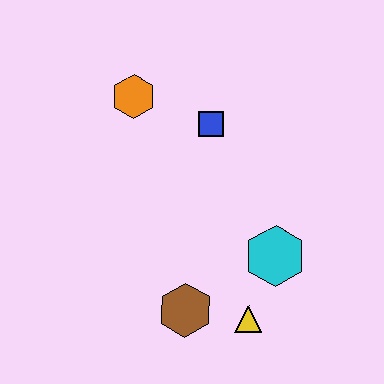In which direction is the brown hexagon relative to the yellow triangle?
The brown hexagon is to the left of the yellow triangle.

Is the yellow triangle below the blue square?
Yes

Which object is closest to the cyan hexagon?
The yellow triangle is closest to the cyan hexagon.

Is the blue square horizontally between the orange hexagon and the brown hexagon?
No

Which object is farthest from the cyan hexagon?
The orange hexagon is farthest from the cyan hexagon.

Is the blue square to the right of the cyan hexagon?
No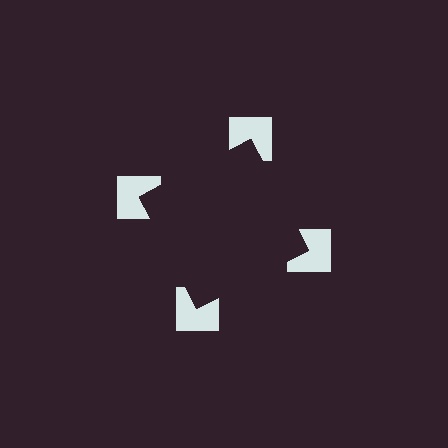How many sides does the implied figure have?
4 sides.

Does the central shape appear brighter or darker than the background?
It typically appears slightly darker than the background, even though no actual brightness change is drawn.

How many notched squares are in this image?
There are 4 — one at each vertex of the illusory square.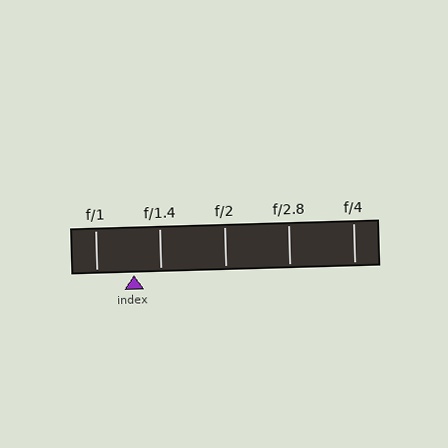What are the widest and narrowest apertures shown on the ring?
The widest aperture shown is f/1 and the narrowest is f/4.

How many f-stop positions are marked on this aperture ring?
There are 5 f-stop positions marked.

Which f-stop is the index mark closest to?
The index mark is closest to f/1.4.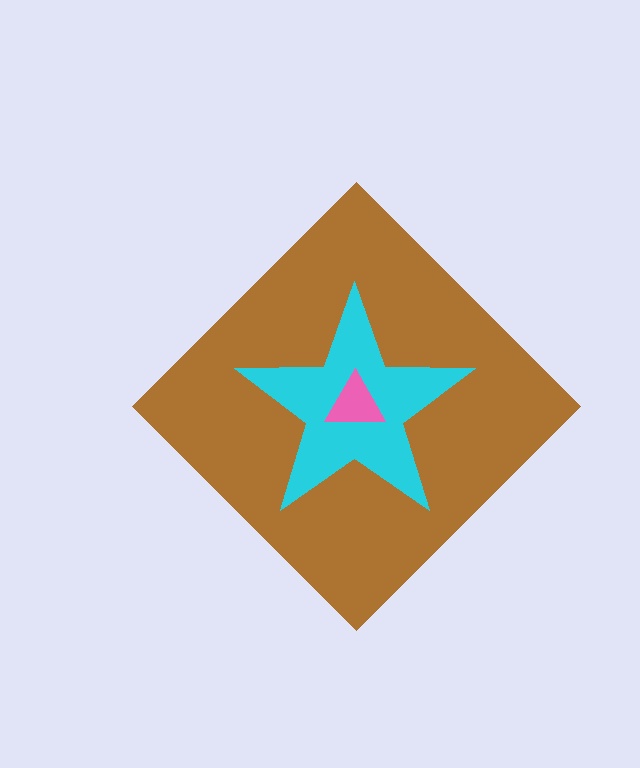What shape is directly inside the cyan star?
The pink triangle.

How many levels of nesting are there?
3.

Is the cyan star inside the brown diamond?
Yes.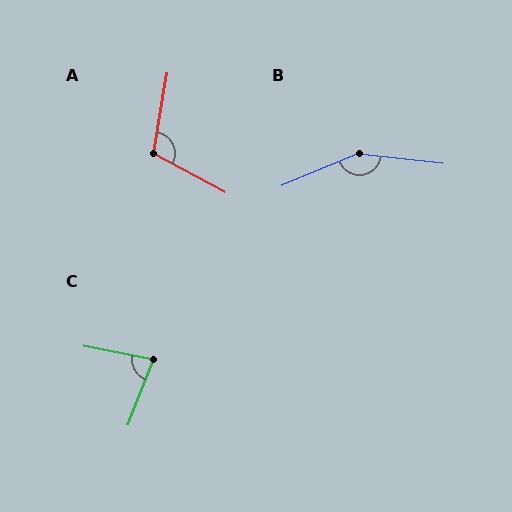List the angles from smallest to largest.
C (80°), A (109°), B (151°).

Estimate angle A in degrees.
Approximately 109 degrees.